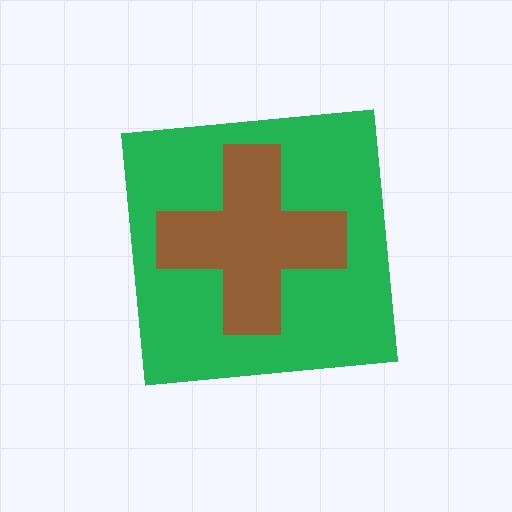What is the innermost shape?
The brown cross.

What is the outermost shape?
The green square.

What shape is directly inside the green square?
The brown cross.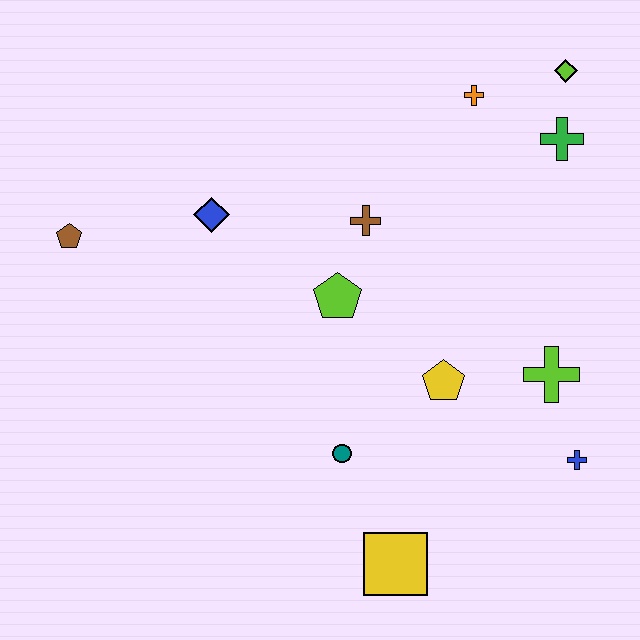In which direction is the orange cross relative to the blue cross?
The orange cross is above the blue cross.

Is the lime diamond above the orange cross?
Yes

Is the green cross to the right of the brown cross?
Yes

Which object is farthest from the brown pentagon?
The blue cross is farthest from the brown pentagon.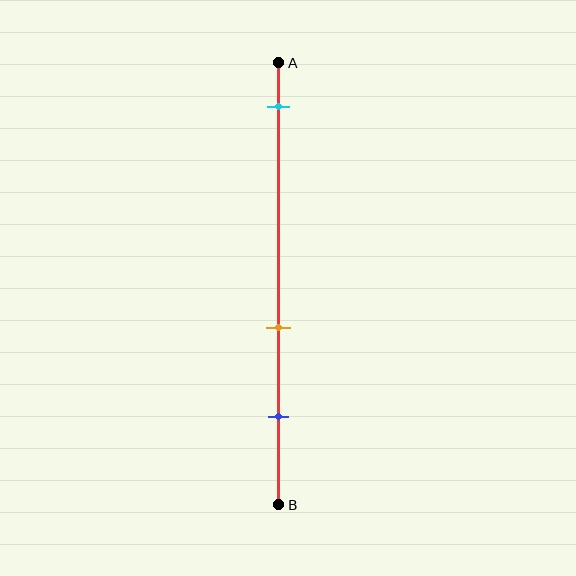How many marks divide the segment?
There are 3 marks dividing the segment.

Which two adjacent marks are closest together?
The orange and blue marks are the closest adjacent pair.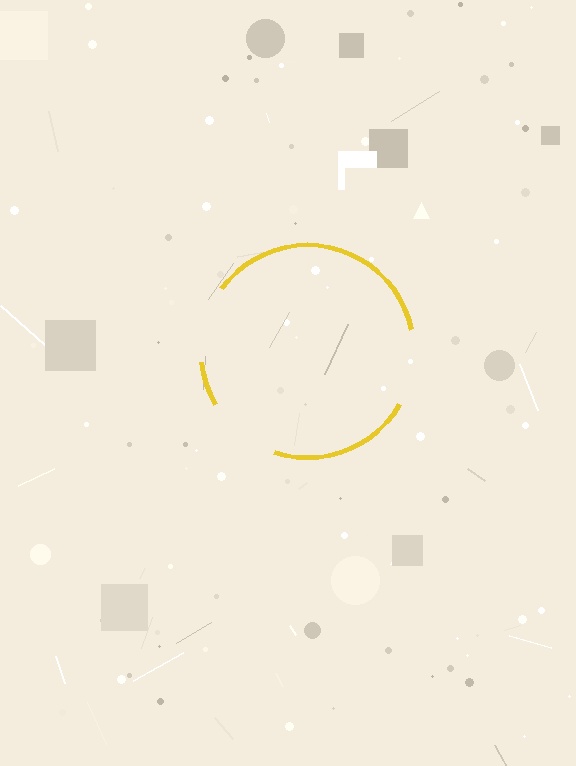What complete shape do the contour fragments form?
The contour fragments form a circle.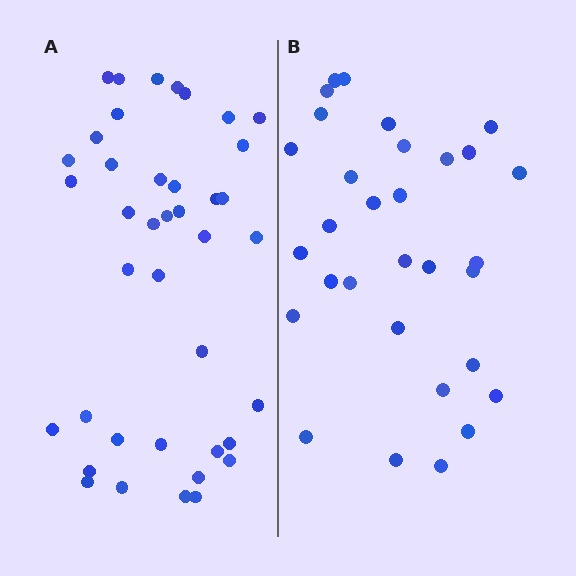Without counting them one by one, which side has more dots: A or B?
Region A (the left region) has more dots.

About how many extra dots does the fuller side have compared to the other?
Region A has roughly 8 or so more dots than region B.